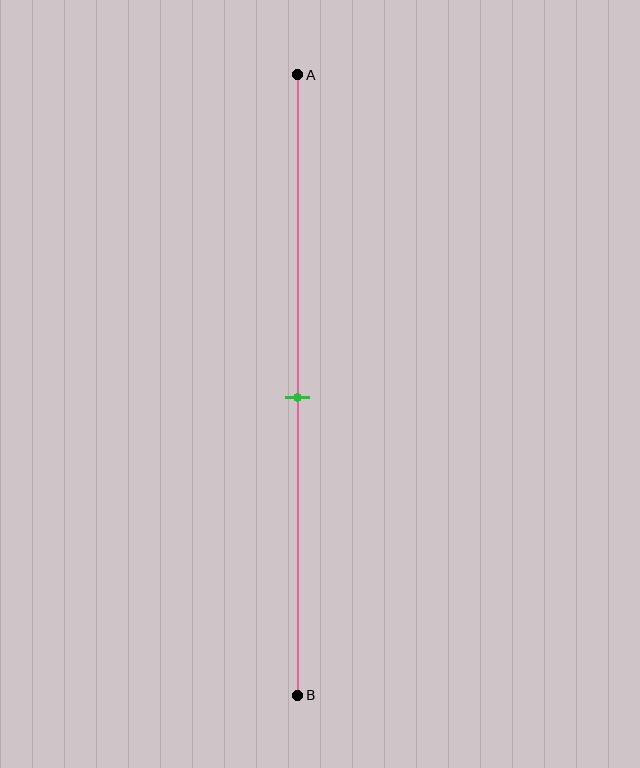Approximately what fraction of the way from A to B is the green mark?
The green mark is approximately 50% of the way from A to B.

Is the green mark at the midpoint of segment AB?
Yes, the mark is approximately at the midpoint.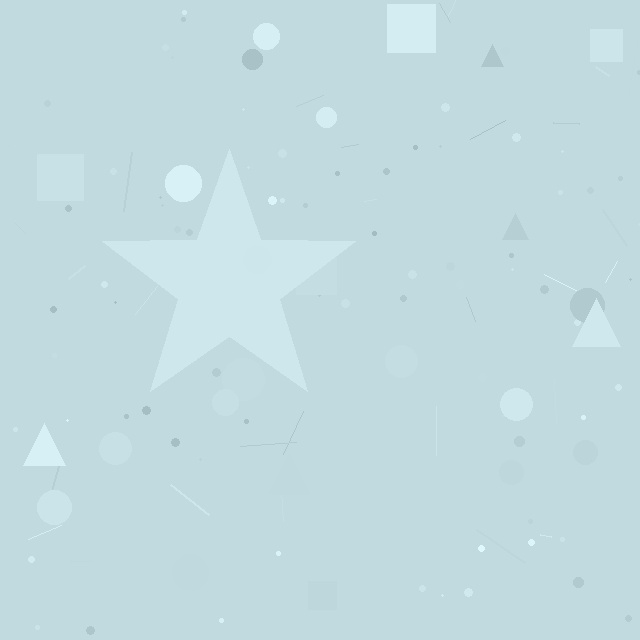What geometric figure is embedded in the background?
A star is embedded in the background.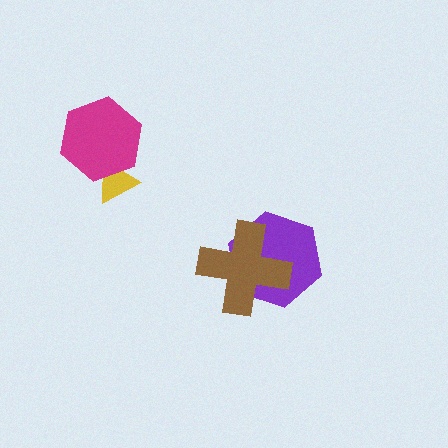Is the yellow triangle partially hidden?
Yes, it is partially covered by another shape.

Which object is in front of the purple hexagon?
The brown cross is in front of the purple hexagon.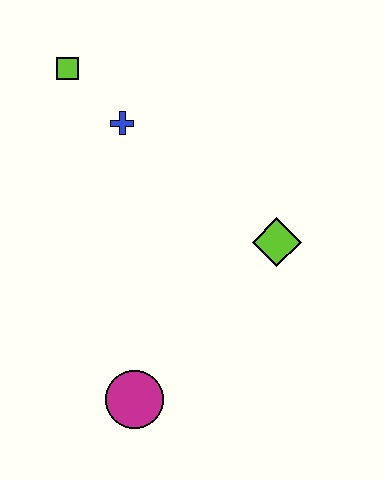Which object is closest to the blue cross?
The lime square is closest to the blue cross.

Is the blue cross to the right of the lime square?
Yes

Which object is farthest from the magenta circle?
The lime square is farthest from the magenta circle.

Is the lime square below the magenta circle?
No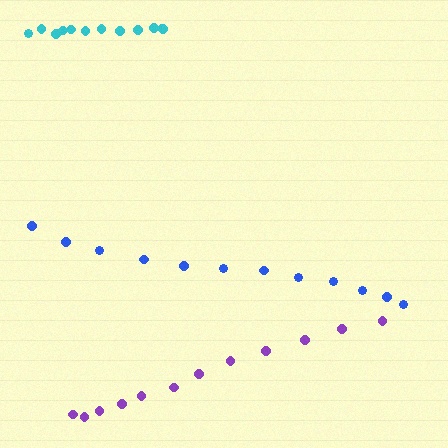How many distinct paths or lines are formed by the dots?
There are 3 distinct paths.